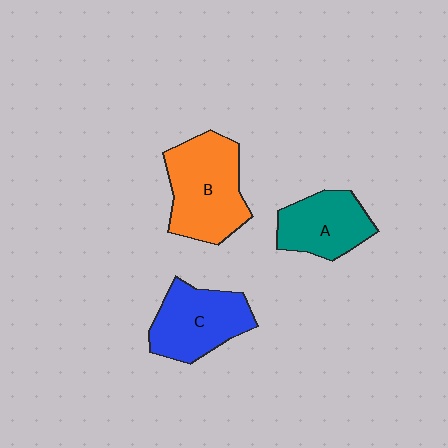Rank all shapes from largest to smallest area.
From largest to smallest: B (orange), C (blue), A (teal).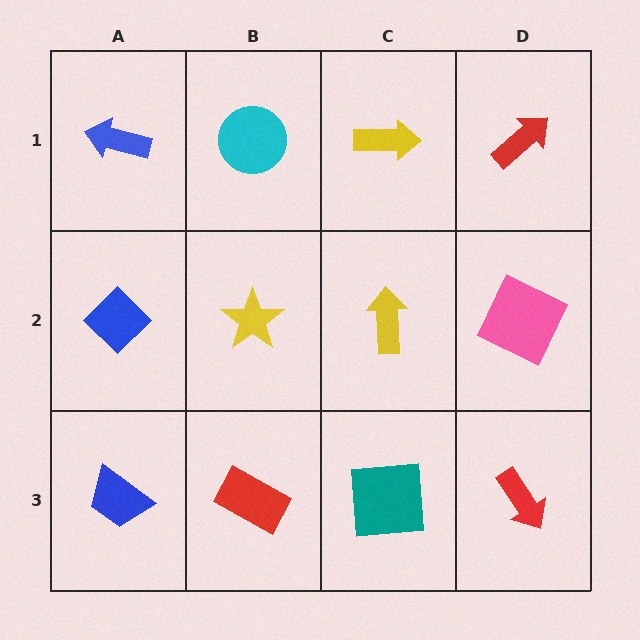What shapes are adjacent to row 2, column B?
A cyan circle (row 1, column B), a red rectangle (row 3, column B), a blue diamond (row 2, column A), a yellow arrow (row 2, column C).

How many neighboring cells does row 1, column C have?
3.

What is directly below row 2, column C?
A teal square.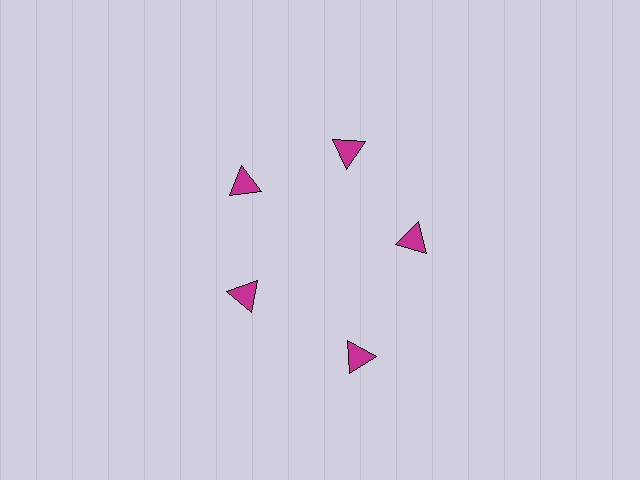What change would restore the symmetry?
The symmetry would be restored by moving it inward, back onto the ring so that all 5 triangles sit at equal angles and equal distance from the center.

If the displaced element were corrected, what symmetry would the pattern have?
It would have 5-fold rotational symmetry — the pattern would map onto itself every 72 degrees.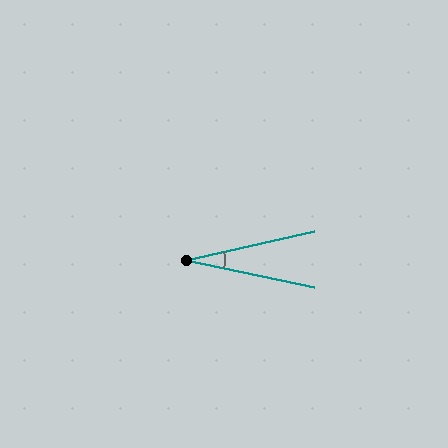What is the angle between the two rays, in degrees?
Approximately 25 degrees.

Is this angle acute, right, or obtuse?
It is acute.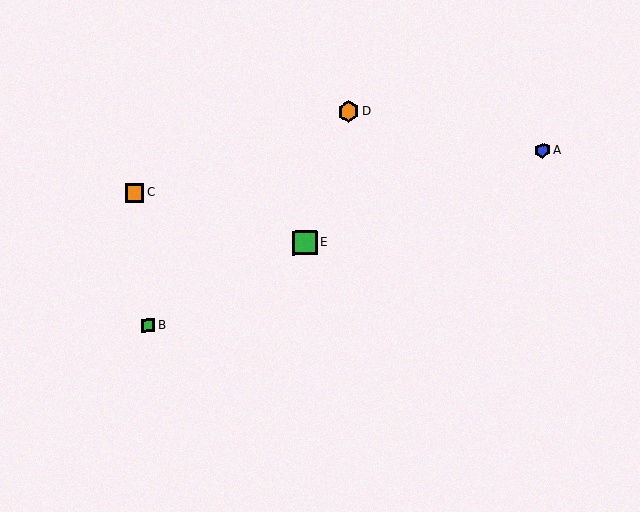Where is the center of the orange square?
The center of the orange square is at (134, 193).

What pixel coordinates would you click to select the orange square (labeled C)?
Click at (134, 193) to select the orange square C.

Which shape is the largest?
The green square (labeled E) is the largest.